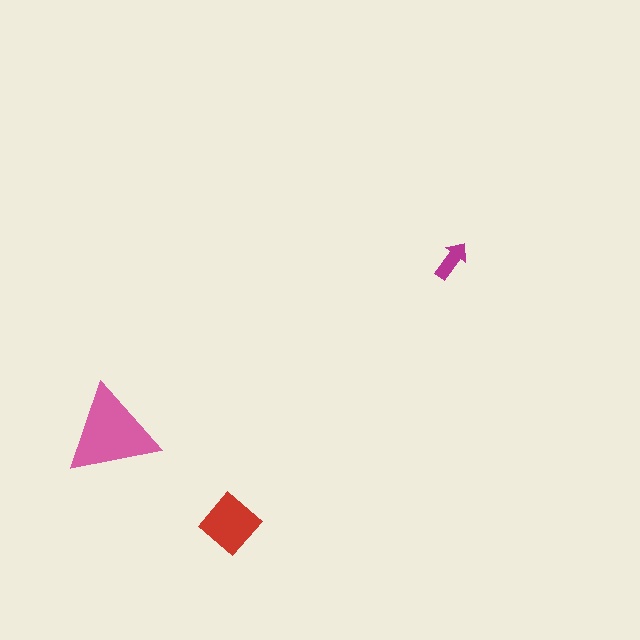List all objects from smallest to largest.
The magenta arrow, the red diamond, the pink triangle.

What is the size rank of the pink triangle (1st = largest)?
1st.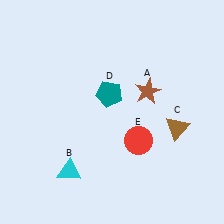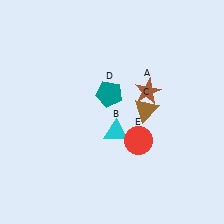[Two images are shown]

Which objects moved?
The objects that moved are: the cyan triangle (B), the brown triangle (C).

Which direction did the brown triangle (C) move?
The brown triangle (C) moved left.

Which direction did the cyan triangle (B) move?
The cyan triangle (B) moved right.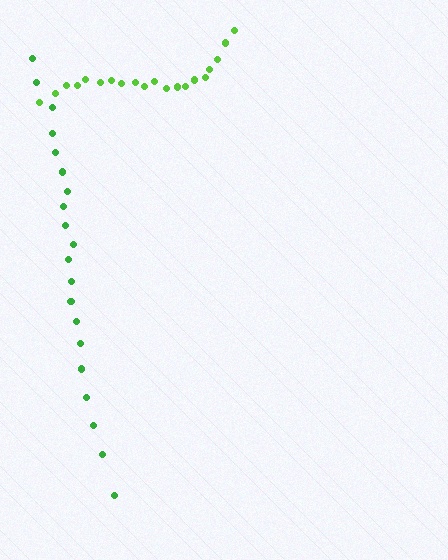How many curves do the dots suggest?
There are 2 distinct paths.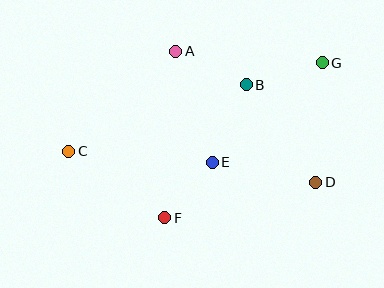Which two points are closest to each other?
Points E and F are closest to each other.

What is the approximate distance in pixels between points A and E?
The distance between A and E is approximately 117 pixels.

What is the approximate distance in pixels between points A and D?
The distance between A and D is approximately 192 pixels.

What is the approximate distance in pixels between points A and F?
The distance between A and F is approximately 167 pixels.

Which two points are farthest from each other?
Points C and G are farthest from each other.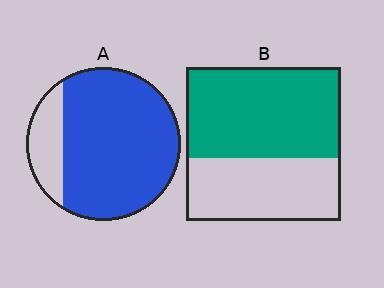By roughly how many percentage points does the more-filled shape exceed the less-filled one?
By roughly 25 percentage points (A over B).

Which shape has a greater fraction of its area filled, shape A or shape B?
Shape A.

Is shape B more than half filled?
Yes.